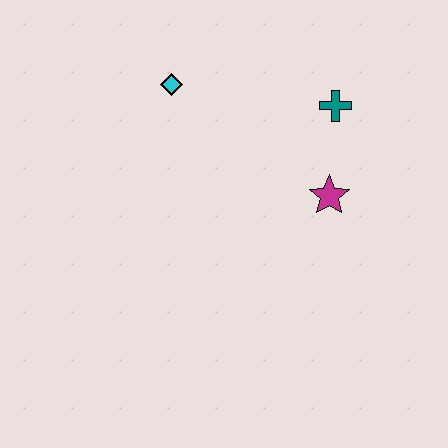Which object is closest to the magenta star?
The teal cross is closest to the magenta star.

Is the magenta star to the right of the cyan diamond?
Yes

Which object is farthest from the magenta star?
The cyan diamond is farthest from the magenta star.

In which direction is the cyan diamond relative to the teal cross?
The cyan diamond is to the left of the teal cross.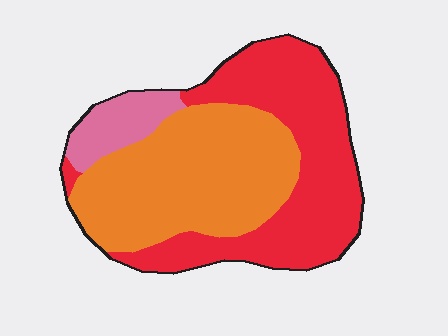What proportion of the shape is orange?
Orange takes up between a third and a half of the shape.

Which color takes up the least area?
Pink, at roughly 10%.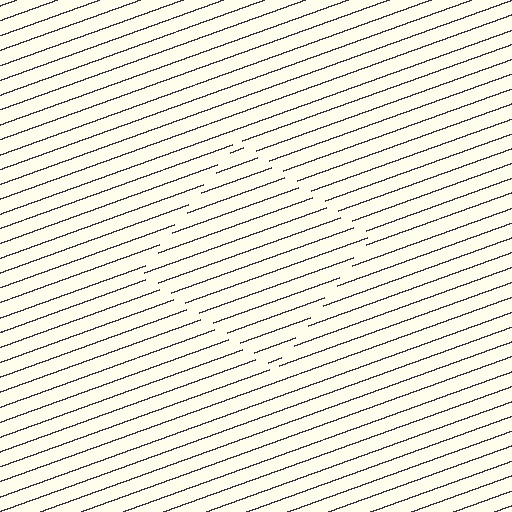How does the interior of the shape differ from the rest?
The interior of the shape contains the same grating, shifted by half a period — the contour is defined by the phase discontinuity where line-ends from the inner and outer gratings abut.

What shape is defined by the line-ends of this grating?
An illusory square. The interior of the shape contains the same grating, shifted by half a period — the contour is defined by the phase discontinuity where line-ends from the inner and outer gratings abut.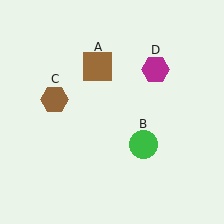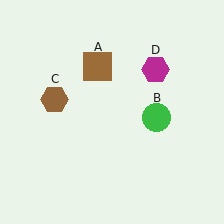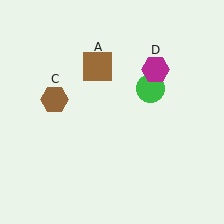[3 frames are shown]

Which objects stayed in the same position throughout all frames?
Brown square (object A) and brown hexagon (object C) and magenta hexagon (object D) remained stationary.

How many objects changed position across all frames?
1 object changed position: green circle (object B).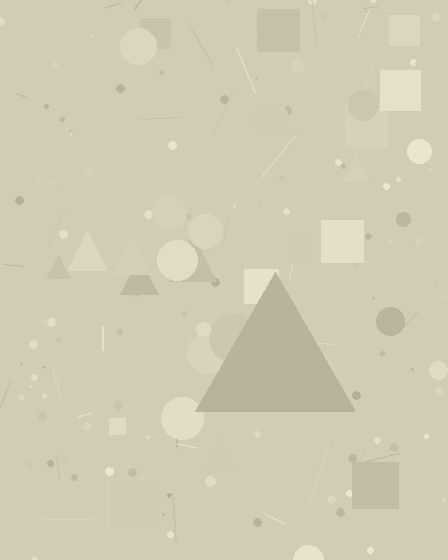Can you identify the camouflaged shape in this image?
The camouflaged shape is a triangle.